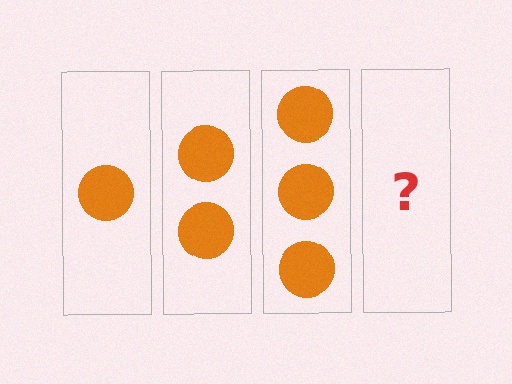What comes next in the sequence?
The next element should be 4 circles.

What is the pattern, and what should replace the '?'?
The pattern is that each step adds one more circle. The '?' should be 4 circles.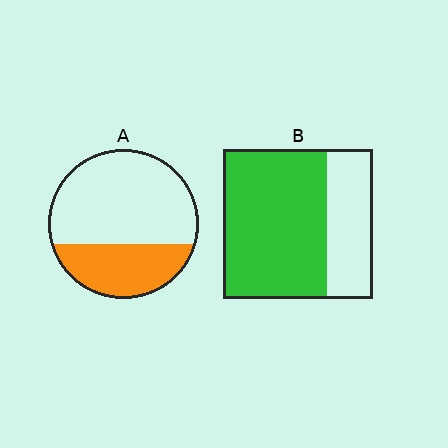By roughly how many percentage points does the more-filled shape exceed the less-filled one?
By roughly 35 percentage points (B over A).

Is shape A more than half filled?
No.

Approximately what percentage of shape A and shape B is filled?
A is approximately 35% and B is approximately 70%.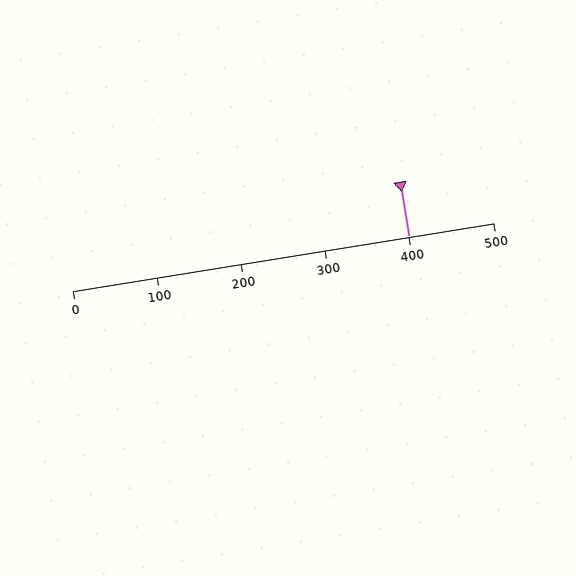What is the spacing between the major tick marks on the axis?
The major ticks are spaced 100 apart.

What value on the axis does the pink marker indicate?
The marker indicates approximately 400.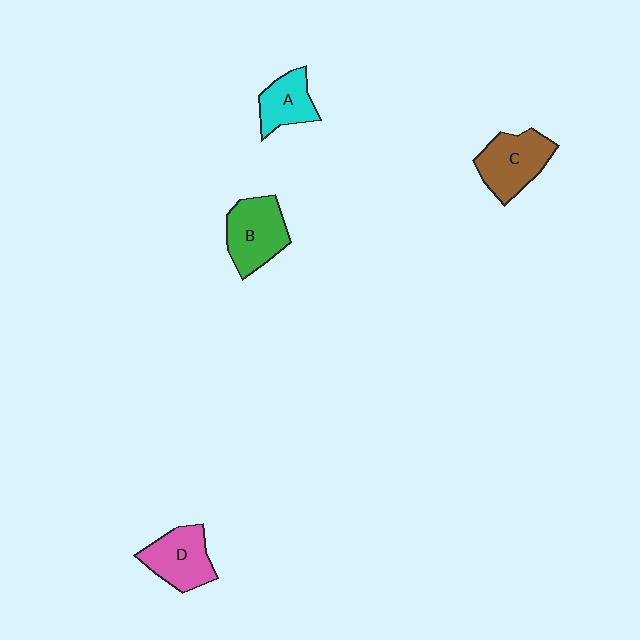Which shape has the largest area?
Shape B (green).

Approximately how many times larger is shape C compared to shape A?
Approximately 1.4 times.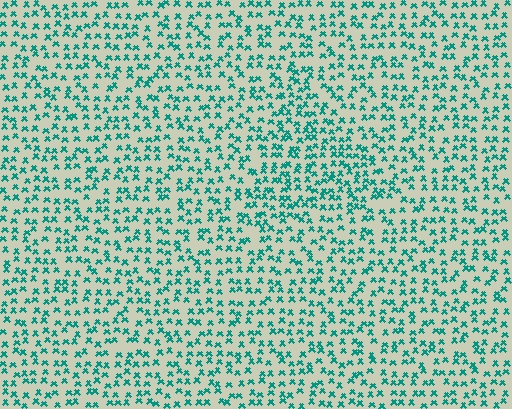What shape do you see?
I see a triangle.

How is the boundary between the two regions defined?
The boundary is defined by a change in element density (approximately 1.5x ratio). All elements are the same color, size, and shape.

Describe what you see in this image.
The image contains small teal elements arranged at two different densities. A triangle-shaped region is visible where the elements are more densely packed than the surrounding area.